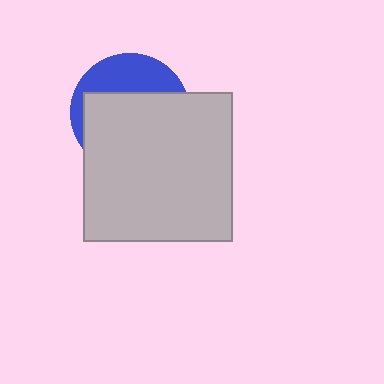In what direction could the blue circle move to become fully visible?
The blue circle could move up. That would shift it out from behind the light gray square entirely.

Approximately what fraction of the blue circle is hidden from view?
Roughly 67% of the blue circle is hidden behind the light gray square.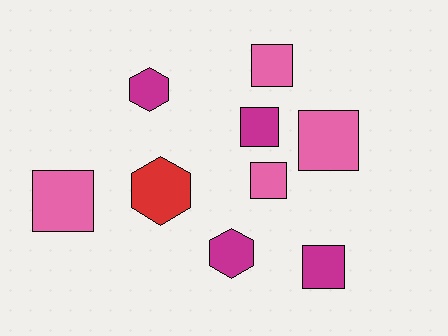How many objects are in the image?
There are 9 objects.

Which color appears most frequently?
Magenta, with 4 objects.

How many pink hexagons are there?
There are no pink hexagons.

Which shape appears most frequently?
Square, with 6 objects.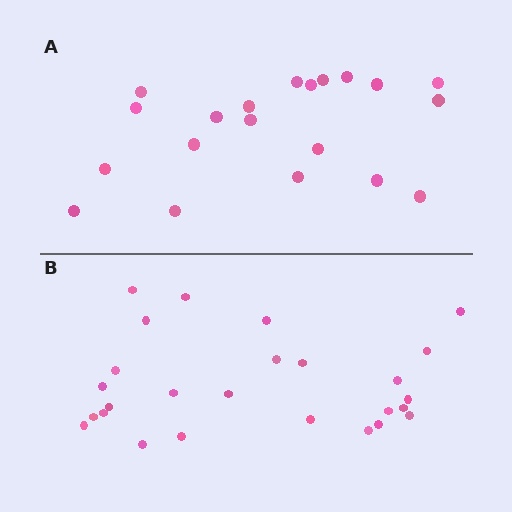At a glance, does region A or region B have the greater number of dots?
Region B (the bottom region) has more dots.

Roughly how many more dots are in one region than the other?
Region B has about 6 more dots than region A.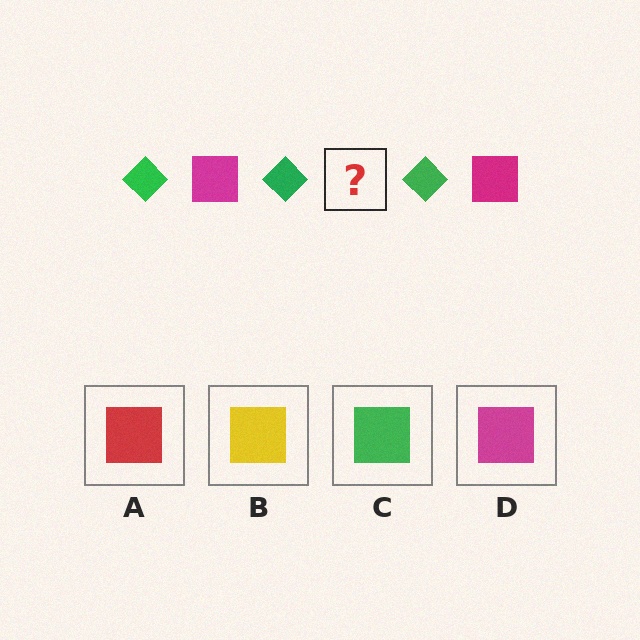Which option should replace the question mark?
Option D.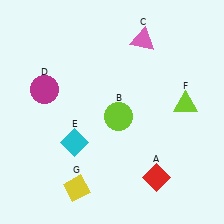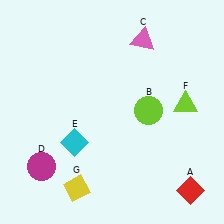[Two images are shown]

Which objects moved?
The objects that moved are: the red diamond (A), the lime circle (B), the magenta circle (D).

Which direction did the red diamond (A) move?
The red diamond (A) moved right.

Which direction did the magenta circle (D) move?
The magenta circle (D) moved down.